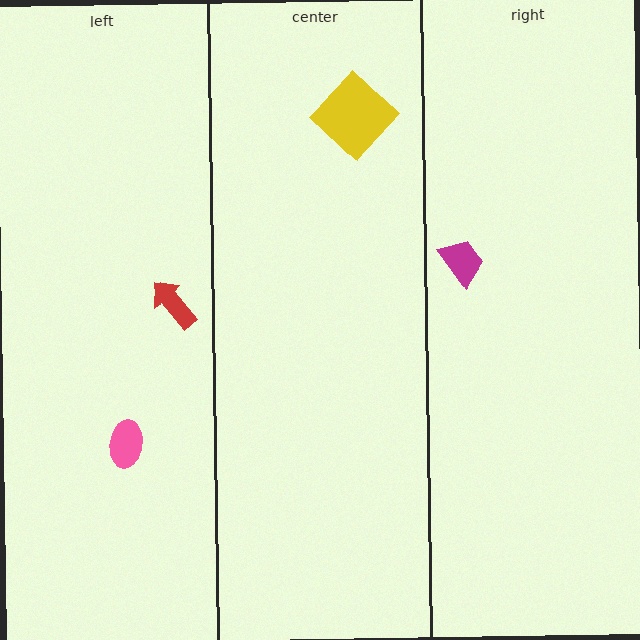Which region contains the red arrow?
The left region.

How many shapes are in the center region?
1.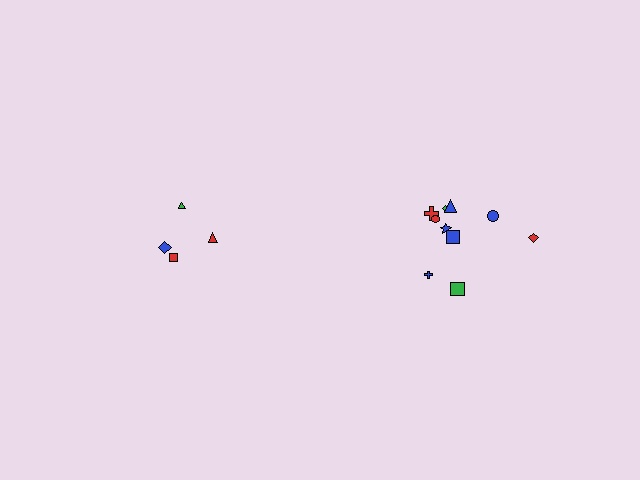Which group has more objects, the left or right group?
The right group.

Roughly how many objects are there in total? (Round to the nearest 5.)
Roughly 15 objects in total.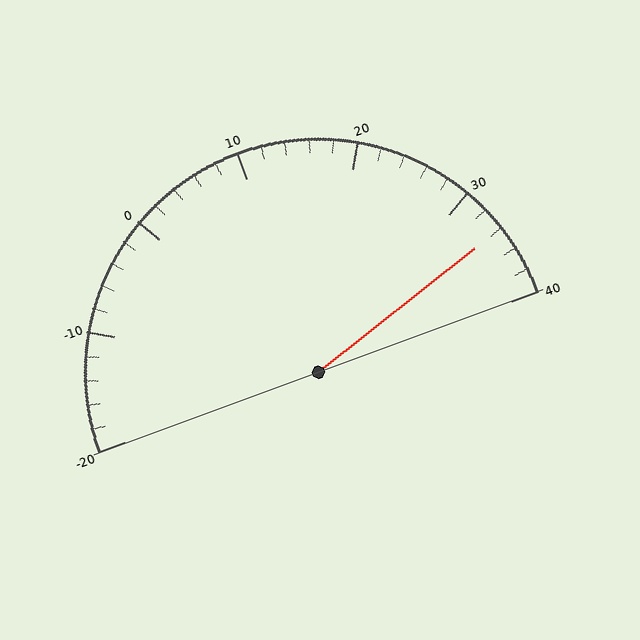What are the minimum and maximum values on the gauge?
The gauge ranges from -20 to 40.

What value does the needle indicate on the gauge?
The needle indicates approximately 34.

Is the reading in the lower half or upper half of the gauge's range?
The reading is in the upper half of the range (-20 to 40).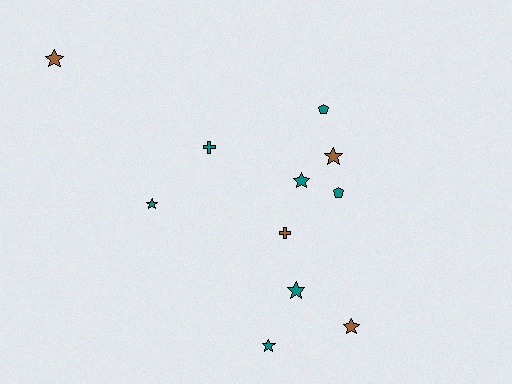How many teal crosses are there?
There is 1 teal cross.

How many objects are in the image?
There are 11 objects.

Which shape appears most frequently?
Star, with 7 objects.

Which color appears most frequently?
Teal, with 7 objects.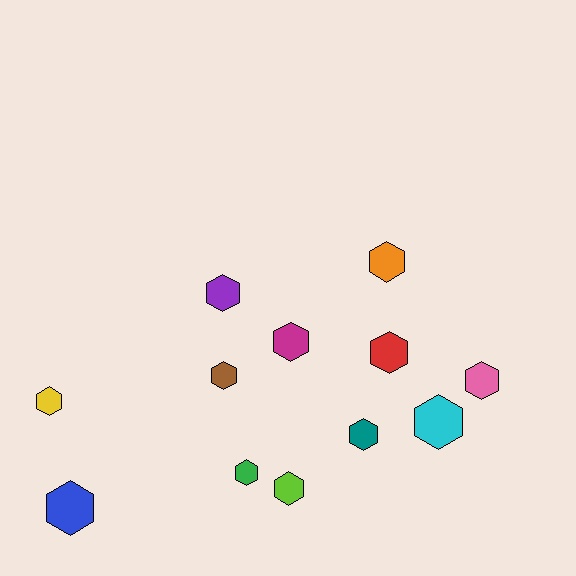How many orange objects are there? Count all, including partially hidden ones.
There is 1 orange object.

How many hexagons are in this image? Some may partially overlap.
There are 12 hexagons.